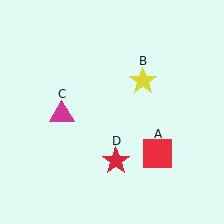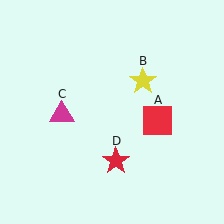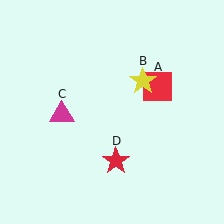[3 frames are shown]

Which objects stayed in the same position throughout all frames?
Yellow star (object B) and magenta triangle (object C) and red star (object D) remained stationary.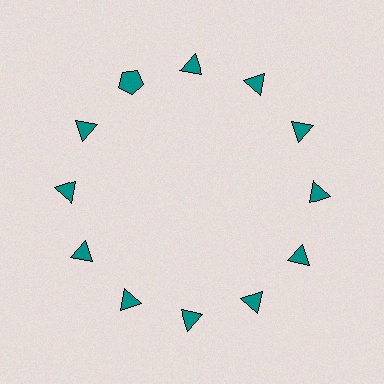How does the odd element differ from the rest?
It has a different shape: pentagon instead of triangle.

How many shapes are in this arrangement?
There are 12 shapes arranged in a ring pattern.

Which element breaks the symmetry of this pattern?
The teal pentagon at roughly the 11 o'clock position breaks the symmetry. All other shapes are teal triangles.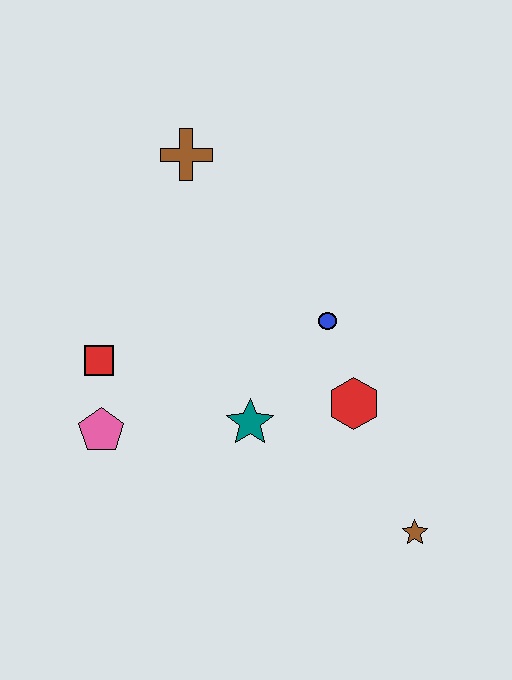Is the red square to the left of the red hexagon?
Yes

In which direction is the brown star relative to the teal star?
The brown star is to the right of the teal star.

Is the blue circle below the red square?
No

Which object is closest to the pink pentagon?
The red square is closest to the pink pentagon.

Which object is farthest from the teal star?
The brown cross is farthest from the teal star.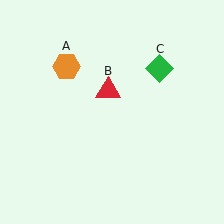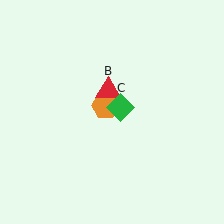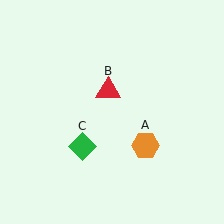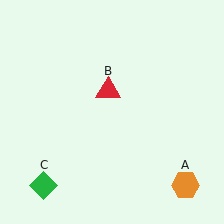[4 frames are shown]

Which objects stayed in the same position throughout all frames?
Red triangle (object B) remained stationary.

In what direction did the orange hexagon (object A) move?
The orange hexagon (object A) moved down and to the right.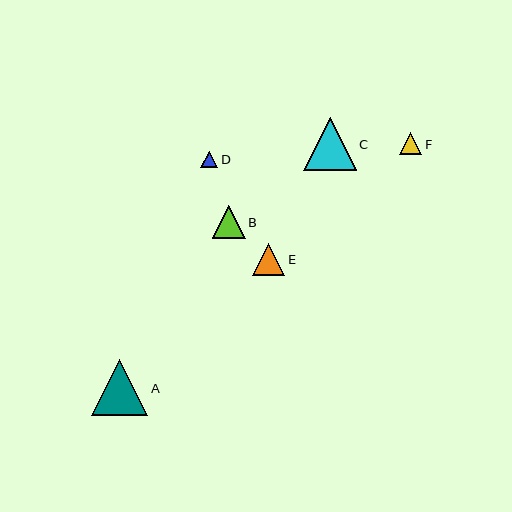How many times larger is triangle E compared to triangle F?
Triangle E is approximately 1.5 times the size of triangle F.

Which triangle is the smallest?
Triangle D is the smallest with a size of approximately 17 pixels.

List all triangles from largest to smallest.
From largest to smallest: A, C, B, E, F, D.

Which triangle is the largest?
Triangle A is the largest with a size of approximately 56 pixels.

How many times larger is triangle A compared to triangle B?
Triangle A is approximately 1.7 times the size of triangle B.